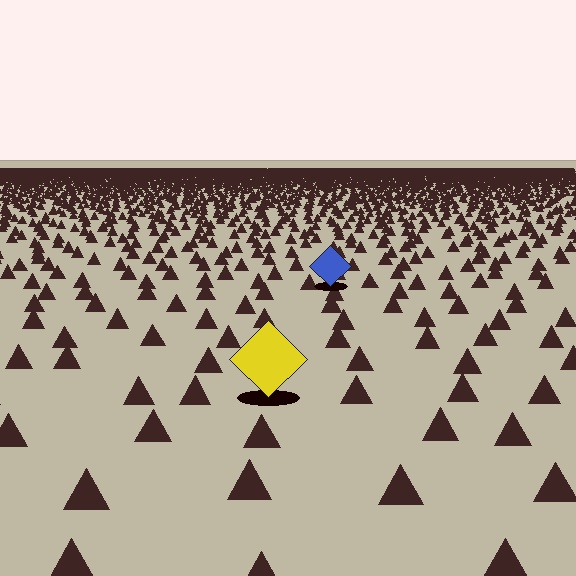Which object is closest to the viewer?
The yellow diamond is closest. The texture marks near it are larger and more spread out.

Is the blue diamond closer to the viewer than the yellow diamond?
No. The yellow diamond is closer — you can tell from the texture gradient: the ground texture is coarser near it.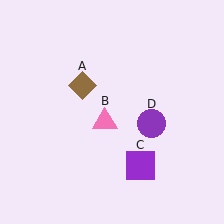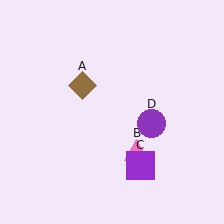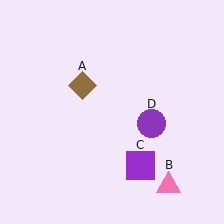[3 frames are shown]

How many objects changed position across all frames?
1 object changed position: pink triangle (object B).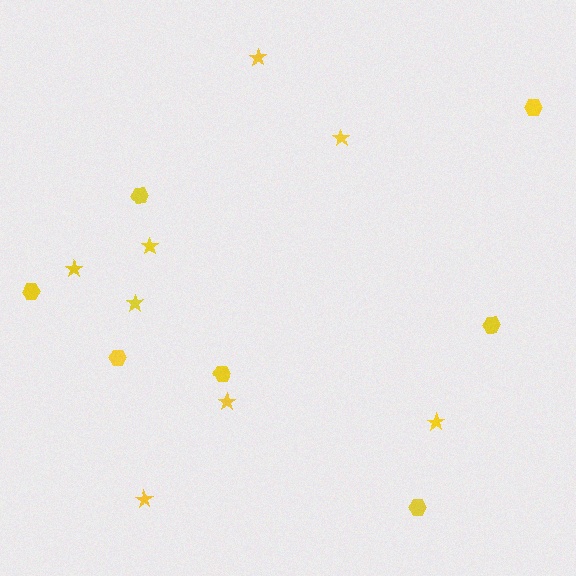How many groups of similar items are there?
There are 2 groups: one group of hexagons (7) and one group of stars (8).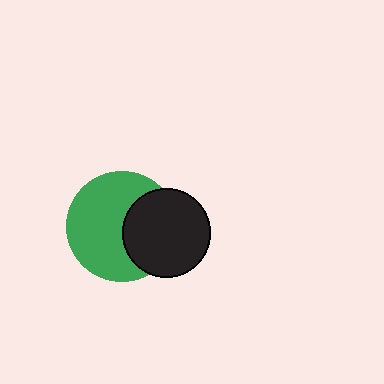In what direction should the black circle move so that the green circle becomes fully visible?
The black circle should move right. That is the shortest direction to clear the overlap and leave the green circle fully visible.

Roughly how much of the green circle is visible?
About half of it is visible (roughly 64%).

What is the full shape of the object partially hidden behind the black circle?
The partially hidden object is a green circle.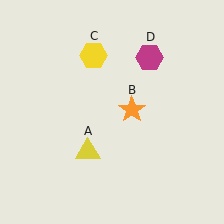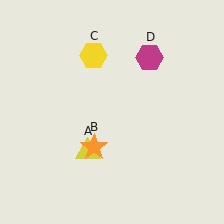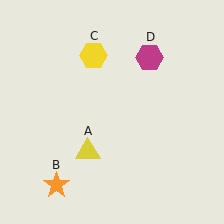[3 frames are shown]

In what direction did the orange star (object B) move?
The orange star (object B) moved down and to the left.